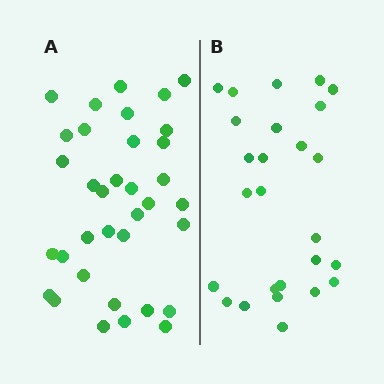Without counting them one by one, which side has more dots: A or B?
Region A (the left region) has more dots.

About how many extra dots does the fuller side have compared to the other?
Region A has roughly 8 or so more dots than region B.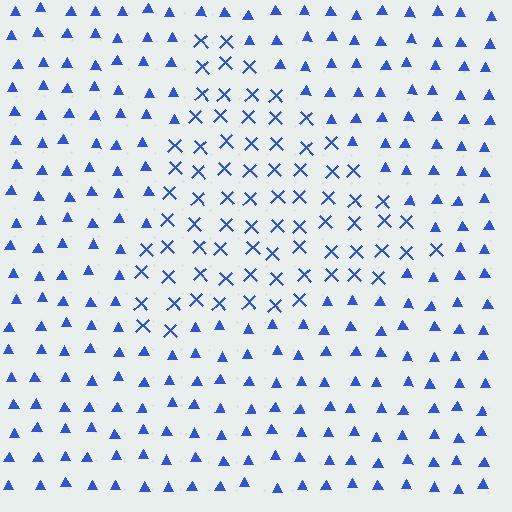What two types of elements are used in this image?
The image uses X marks inside the triangle region and triangles outside it.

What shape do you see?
I see a triangle.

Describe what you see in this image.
The image is filled with small blue elements arranged in a uniform grid. A triangle-shaped region contains X marks, while the surrounding area contains triangles. The boundary is defined purely by the change in element shape.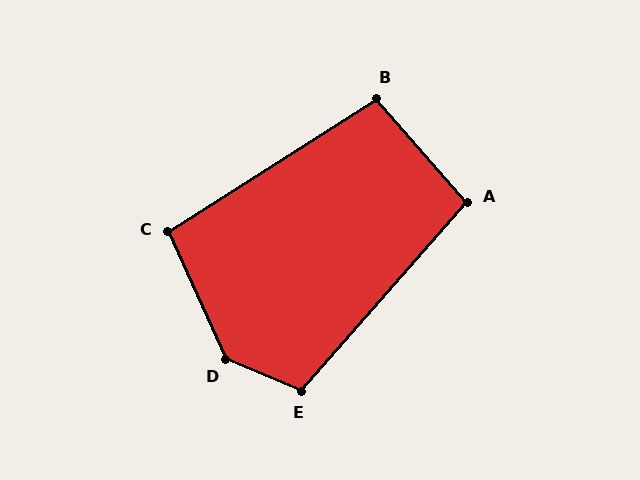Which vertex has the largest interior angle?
D, at approximately 137 degrees.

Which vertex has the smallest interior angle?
A, at approximately 97 degrees.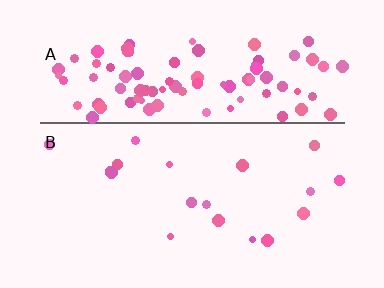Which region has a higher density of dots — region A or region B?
A (the top).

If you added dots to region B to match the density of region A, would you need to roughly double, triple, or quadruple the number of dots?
Approximately quadruple.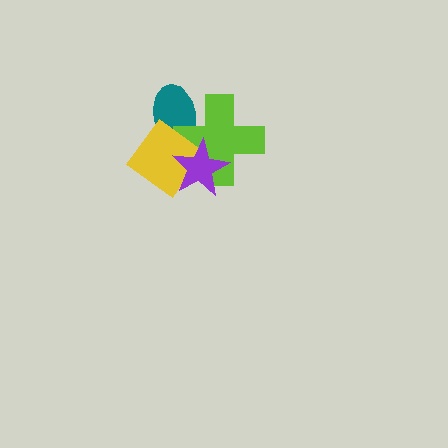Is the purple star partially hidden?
No, no other shape covers it.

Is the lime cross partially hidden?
Yes, it is partially covered by another shape.